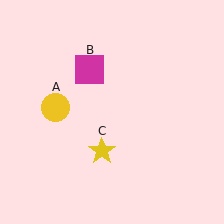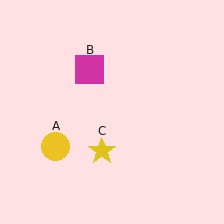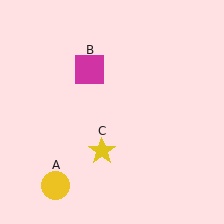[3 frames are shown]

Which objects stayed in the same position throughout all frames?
Magenta square (object B) and yellow star (object C) remained stationary.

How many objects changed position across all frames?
1 object changed position: yellow circle (object A).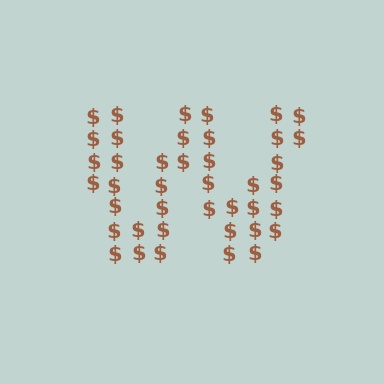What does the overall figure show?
The overall figure shows the letter W.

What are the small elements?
The small elements are dollar signs.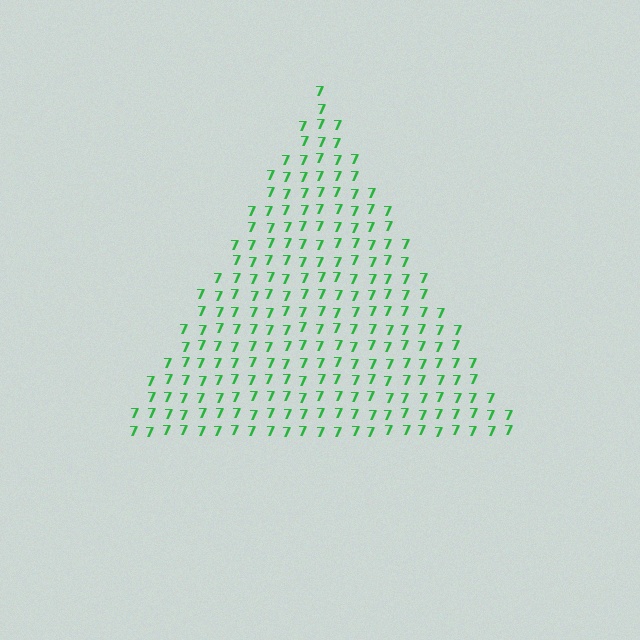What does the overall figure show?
The overall figure shows a triangle.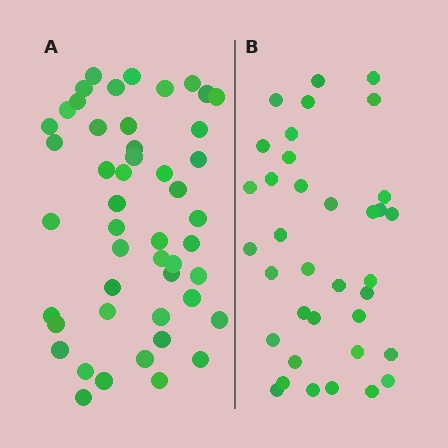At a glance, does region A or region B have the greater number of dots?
Region A (the left region) has more dots.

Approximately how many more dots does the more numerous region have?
Region A has roughly 12 or so more dots than region B.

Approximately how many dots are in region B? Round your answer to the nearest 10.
About 40 dots. (The exact count is 36, which rounds to 40.)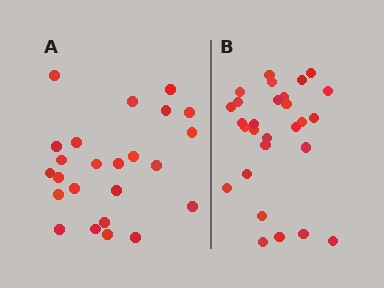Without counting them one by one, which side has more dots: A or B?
Region B (the right region) has more dots.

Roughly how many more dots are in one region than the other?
Region B has about 4 more dots than region A.